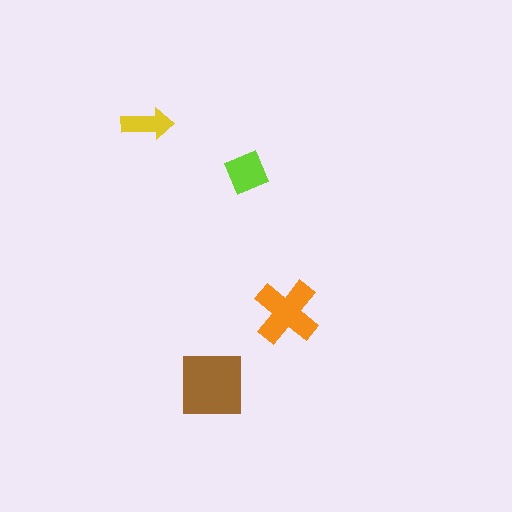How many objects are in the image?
There are 4 objects in the image.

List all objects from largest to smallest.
The brown square, the orange cross, the lime diamond, the yellow arrow.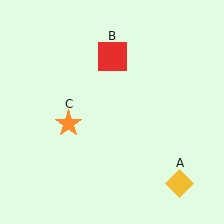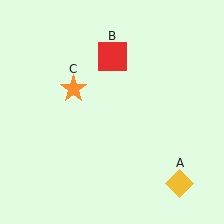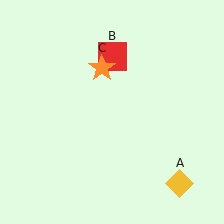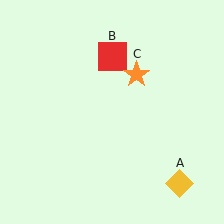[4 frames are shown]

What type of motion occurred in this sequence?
The orange star (object C) rotated clockwise around the center of the scene.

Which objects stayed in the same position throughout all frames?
Yellow diamond (object A) and red square (object B) remained stationary.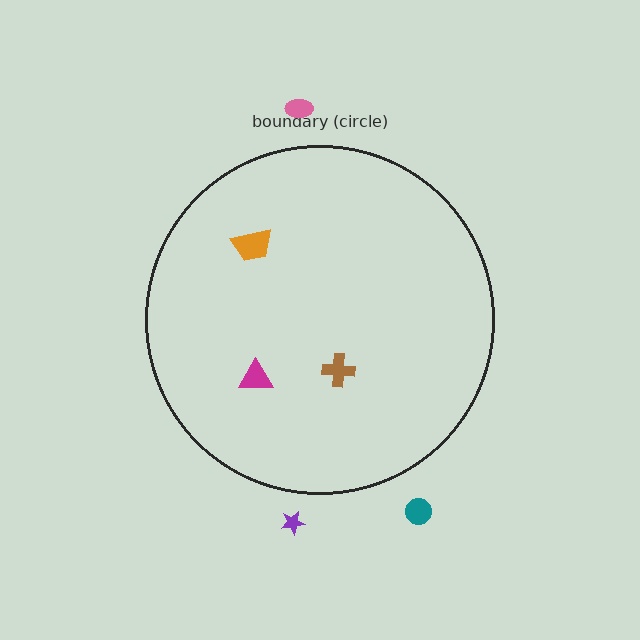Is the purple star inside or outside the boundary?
Outside.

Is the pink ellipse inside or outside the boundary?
Outside.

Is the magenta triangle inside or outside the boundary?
Inside.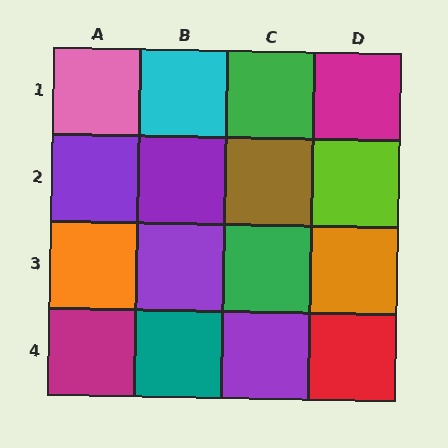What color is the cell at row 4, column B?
Teal.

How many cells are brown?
1 cell is brown.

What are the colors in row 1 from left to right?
Pink, cyan, green, magenta.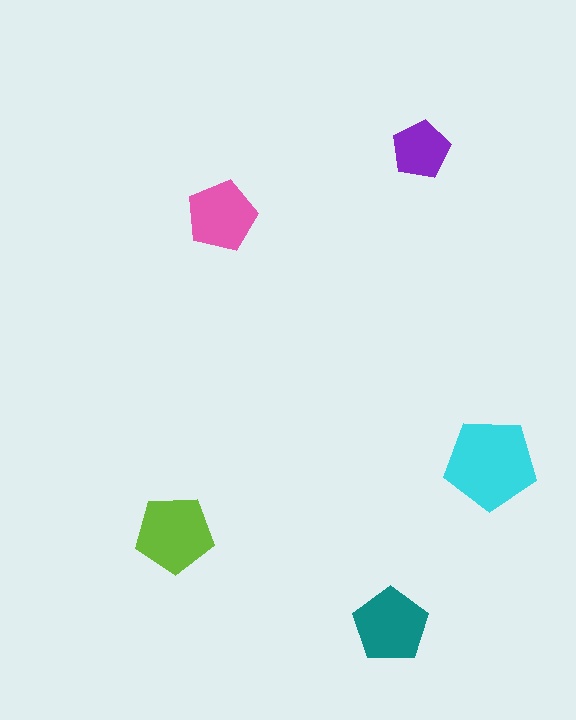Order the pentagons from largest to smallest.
the cyan one, the lime one, the teal one, the pink one, the purple one.